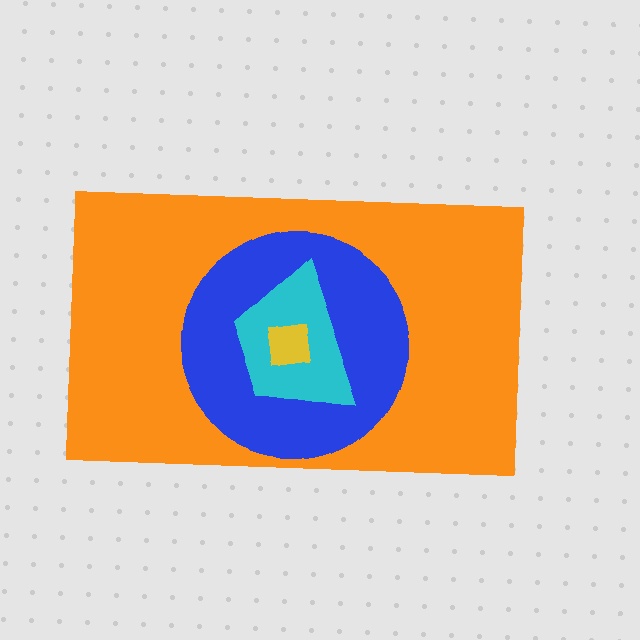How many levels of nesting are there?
4.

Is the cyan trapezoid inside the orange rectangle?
Yes.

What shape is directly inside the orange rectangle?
The blue circle.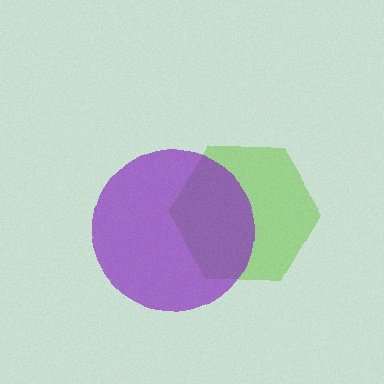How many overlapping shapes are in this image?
There are 2 overlapping shapes in the image.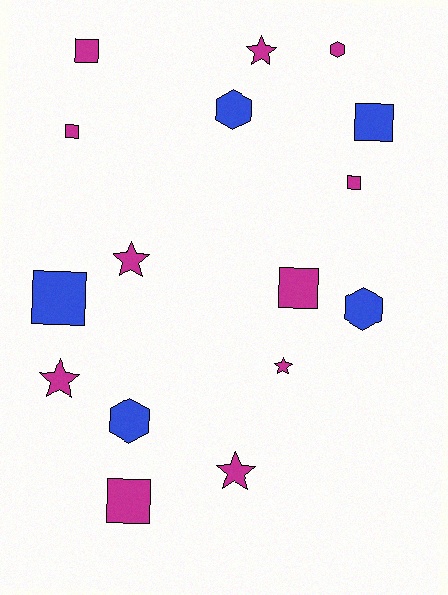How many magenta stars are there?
There are 5 magenta stars.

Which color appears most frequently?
Magenta, with 11 objects.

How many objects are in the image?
There are 16 objects.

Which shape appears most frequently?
Square, with 7 objects.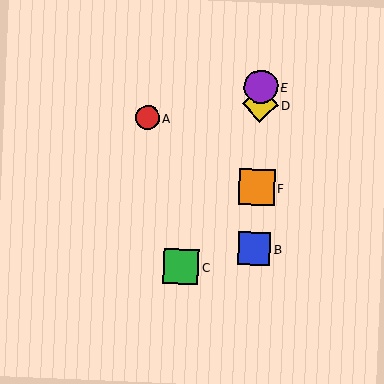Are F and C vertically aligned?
No, F is at x≈257 and C is at x≈181.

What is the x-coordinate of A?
Object A is at x≈147.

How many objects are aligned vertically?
4 objects (B, D, E, F) are aligned vertically.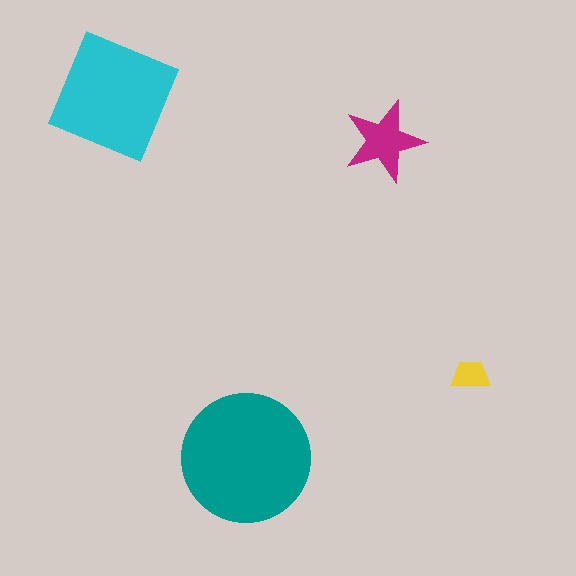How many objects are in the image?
There are 4 objects in the image.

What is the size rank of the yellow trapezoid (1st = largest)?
4th.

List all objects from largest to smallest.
The teal circle, the cyan square, the magenta star, the yellow trapezoid.